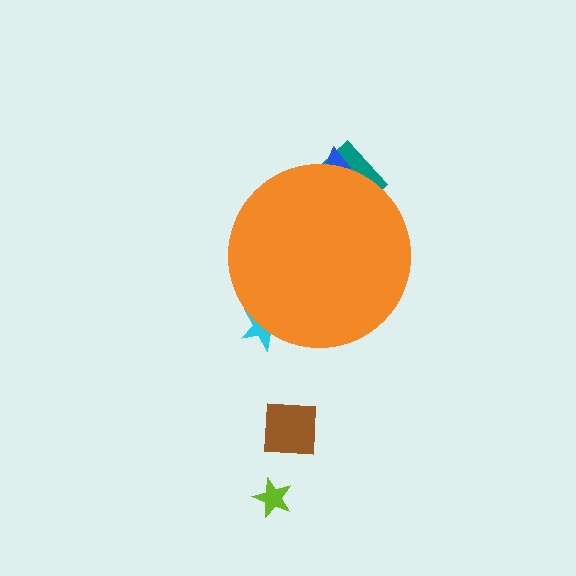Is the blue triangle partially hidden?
Yes, the blue triangle is partially hidden behind the orange circle.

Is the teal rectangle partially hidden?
Yes, the teal rectangle is partially hidden behind the orange circle.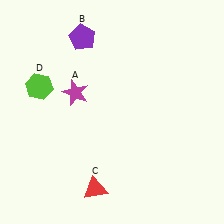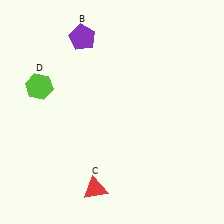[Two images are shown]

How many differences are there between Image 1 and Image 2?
There is 1 difference between the two images.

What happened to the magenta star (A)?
The magenta star (A) was removed in Image 2. It was in the top-left area of Image 1.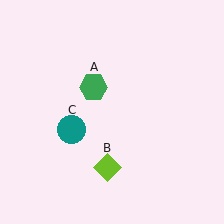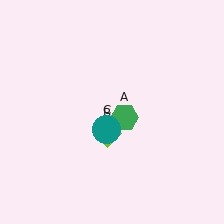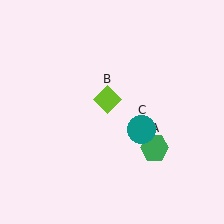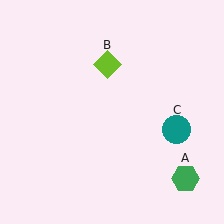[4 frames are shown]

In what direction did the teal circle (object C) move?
The teal circle (object C) moved right.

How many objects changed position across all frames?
3 objects changed position: green hexagon (object A), lime diamond (object B), teal circle (object C).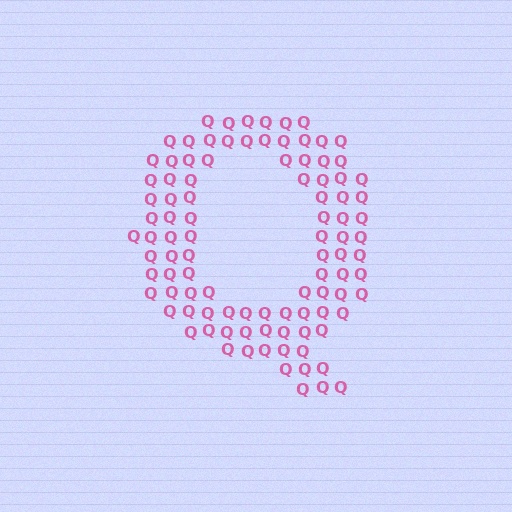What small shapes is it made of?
It is made of small letter Q's.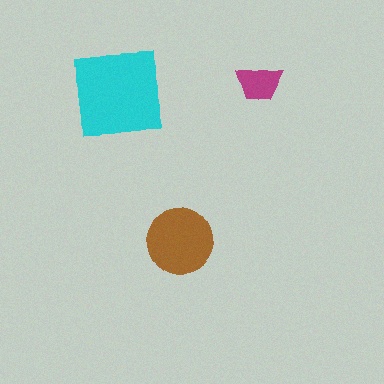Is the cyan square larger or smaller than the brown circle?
Larger.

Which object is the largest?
The cyan square.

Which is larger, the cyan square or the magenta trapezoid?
The cyan square.